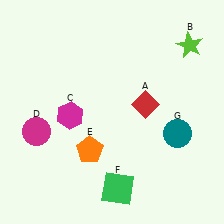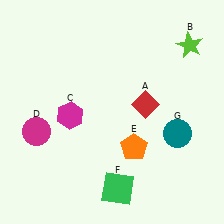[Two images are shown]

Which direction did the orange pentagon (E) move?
The orange pentagon (E) moved right.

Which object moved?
The orange pentagon (E) moved right.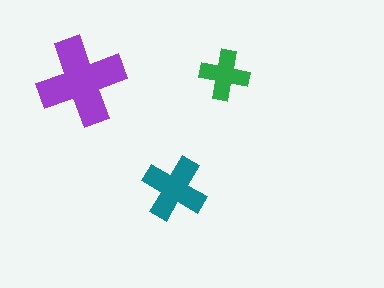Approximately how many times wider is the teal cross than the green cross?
About 1.5 times wider.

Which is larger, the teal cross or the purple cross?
The purple one.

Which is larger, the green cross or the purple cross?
The purple one.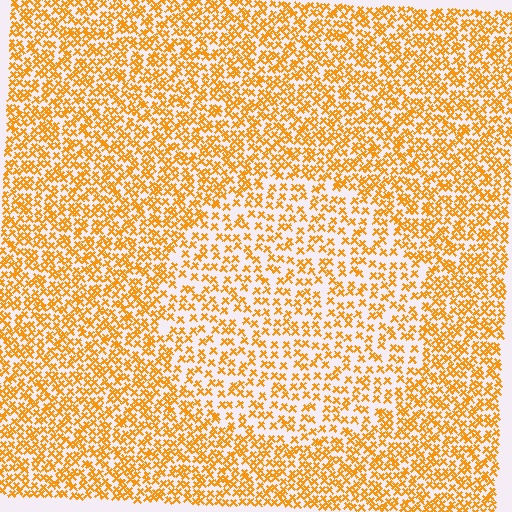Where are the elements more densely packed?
The elements are more densely packed outside the circle boundary.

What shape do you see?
I see a circle.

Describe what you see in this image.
The image contains small orange elements arranged at two different densities. A circle-shaped region is visible where the elements are less densely packed than the surrounding area.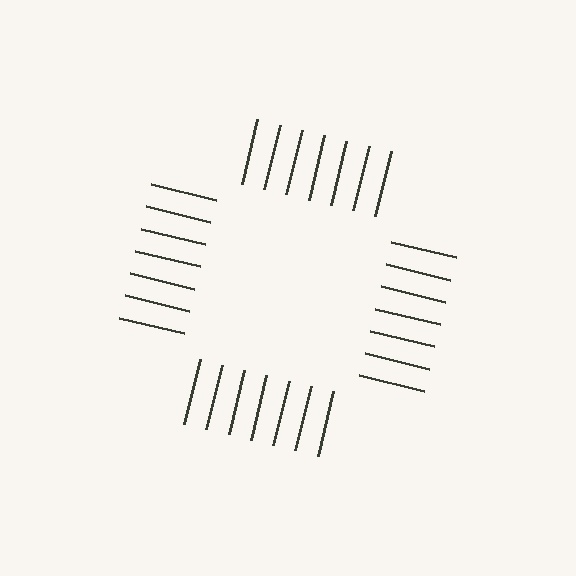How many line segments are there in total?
28 — 7 along each of the 4 edges.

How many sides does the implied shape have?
4 sides — the line-ends trace a square.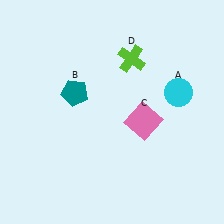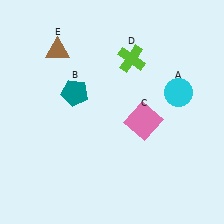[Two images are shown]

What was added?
A brown triangle (E) was added in Image 2.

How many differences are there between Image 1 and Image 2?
There is 1 difference between the two images.